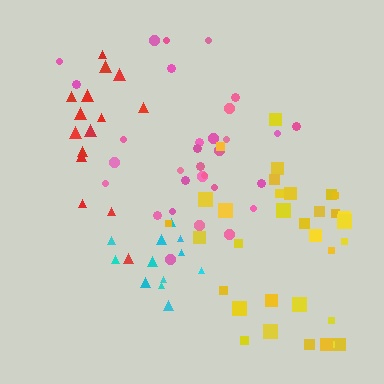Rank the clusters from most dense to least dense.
cyan, pink, yellow, red.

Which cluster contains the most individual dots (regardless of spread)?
Yellow (33).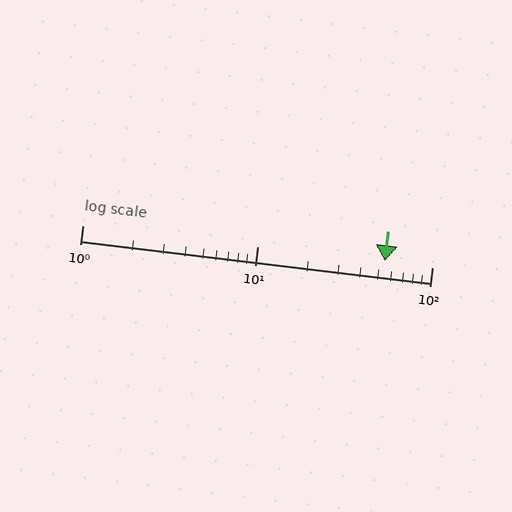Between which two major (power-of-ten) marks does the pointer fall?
The pointer is between 10 and 100.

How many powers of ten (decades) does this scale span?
The scale spans 2 decades, from 1 to 100.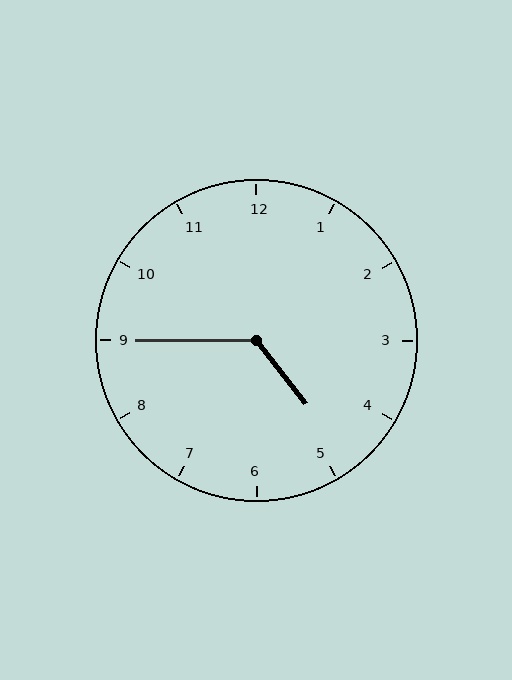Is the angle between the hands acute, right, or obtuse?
It is obtuse.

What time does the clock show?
4:45.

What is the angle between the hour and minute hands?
Approximately 128 degrees.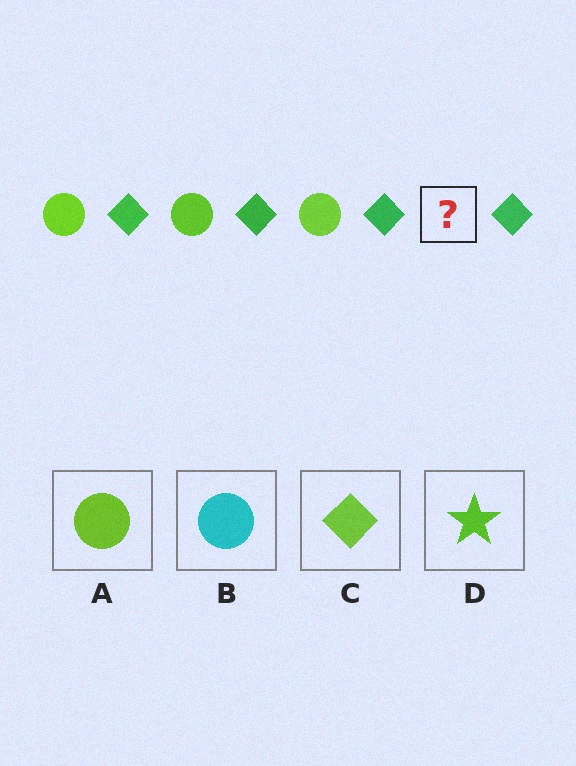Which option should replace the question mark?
Option A.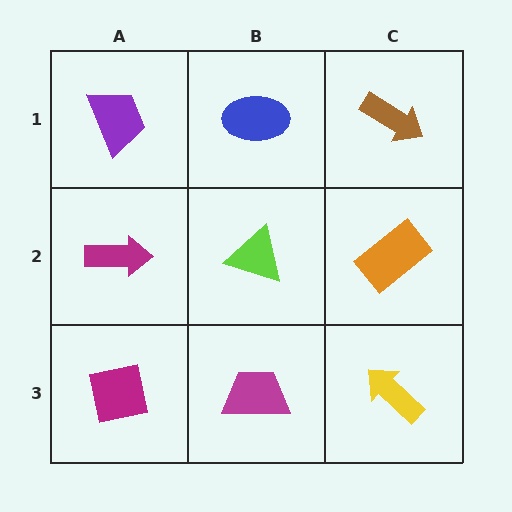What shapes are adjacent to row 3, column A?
A magenta arrow (row 2, column A), a magenta trapezoid (row 3, column B).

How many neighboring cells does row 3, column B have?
3.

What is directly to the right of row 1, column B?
A brown arrow.